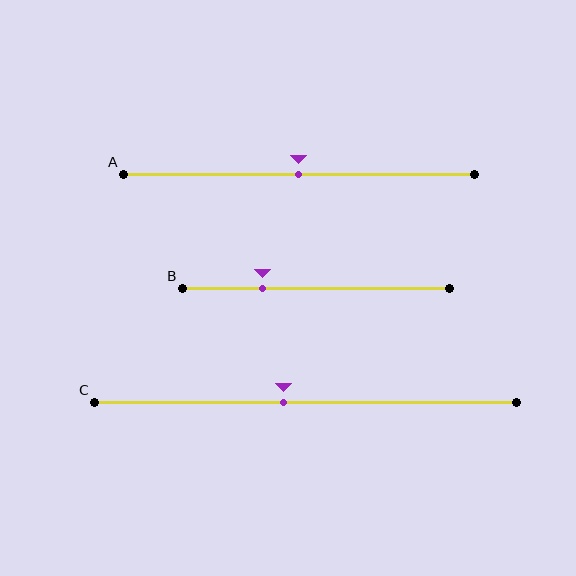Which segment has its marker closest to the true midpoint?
Segment A has its marker closest to the true midpoint.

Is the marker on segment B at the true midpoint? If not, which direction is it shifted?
No, the marker on segment B is shifted to the left by about 20% of the segment length.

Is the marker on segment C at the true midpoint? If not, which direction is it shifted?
No, the marker on segment C is shifted to the left by about 5% of the segment length.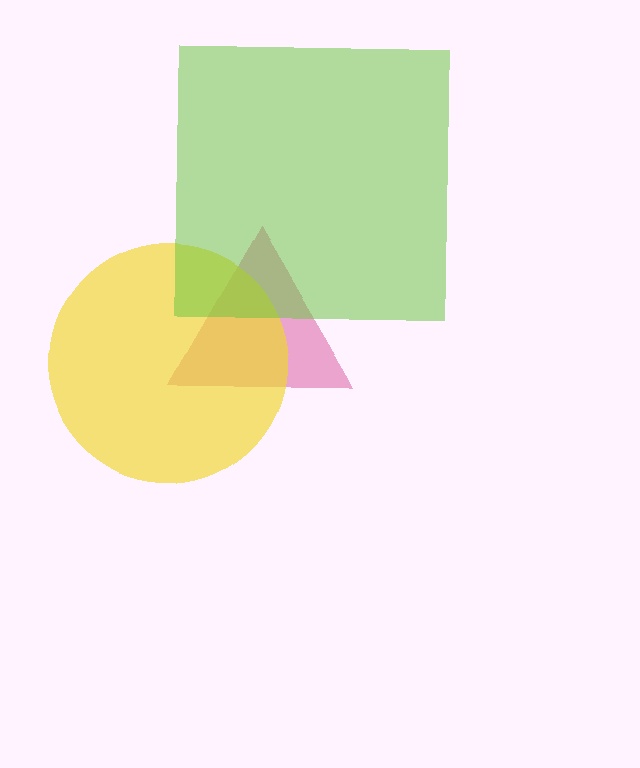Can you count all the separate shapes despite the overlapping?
Yes, there are 3 separate shapes.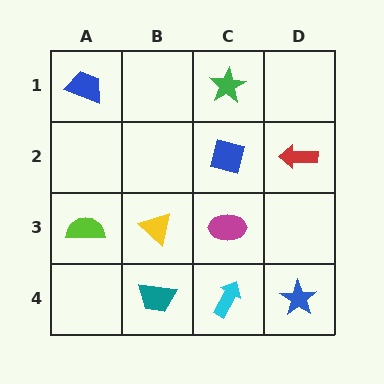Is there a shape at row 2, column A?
No, that cell is empty.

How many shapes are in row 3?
3 shapes.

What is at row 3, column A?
A lime semicircle.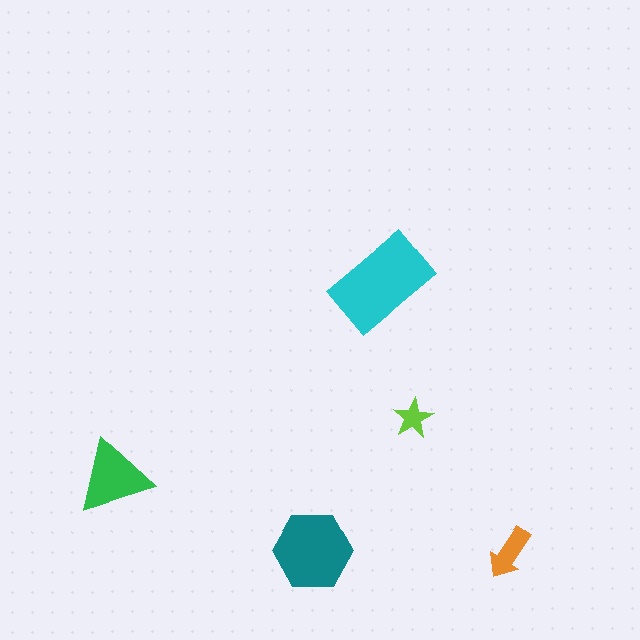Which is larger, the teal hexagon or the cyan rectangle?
The cyan rectangle.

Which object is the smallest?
The lime star.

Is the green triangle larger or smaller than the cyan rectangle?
Smaller.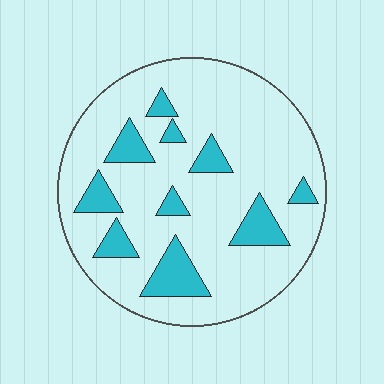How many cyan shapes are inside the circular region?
10.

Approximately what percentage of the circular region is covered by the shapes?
Approximately 20%.